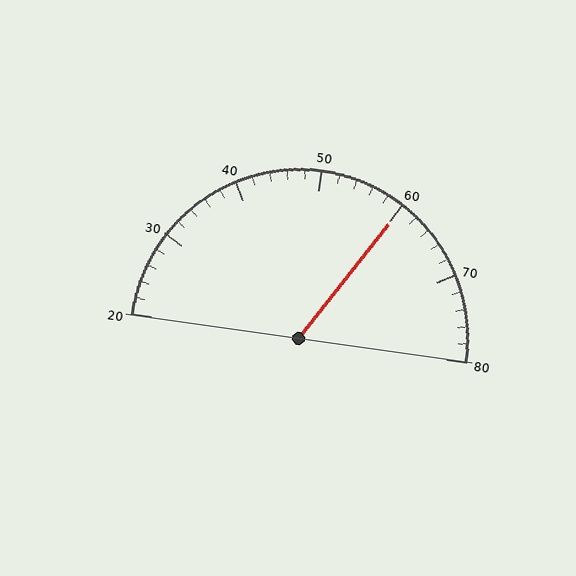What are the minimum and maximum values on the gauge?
The gauge ranges from 20 to 80.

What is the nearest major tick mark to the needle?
The nearest major tick mark is 60.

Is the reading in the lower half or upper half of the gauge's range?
The reading is in the upper half of the range (20 to 80).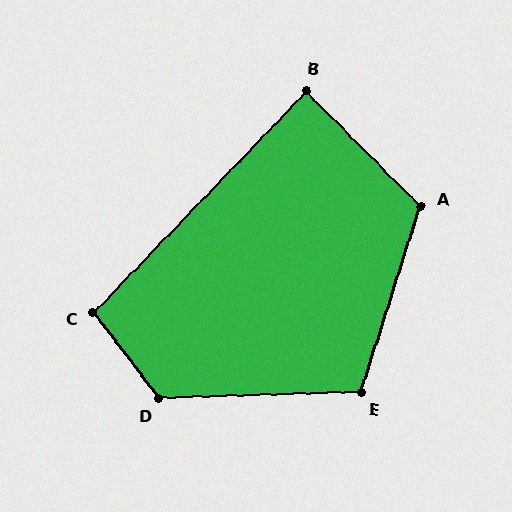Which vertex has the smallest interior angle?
B, at approximately 89 degrees.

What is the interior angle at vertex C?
Approximately 99 degrees (obtuse).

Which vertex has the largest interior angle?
D, at approximately 126 degrees.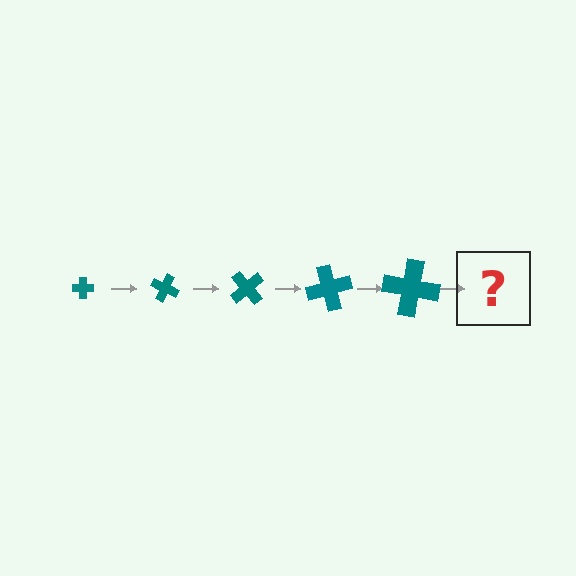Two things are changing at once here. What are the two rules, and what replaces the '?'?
The two rules are that the cross grows larger each step and it rotates 25 degrees each step. The '?' should be a cross, larger than the previous one and rotated 125 degrees from the start.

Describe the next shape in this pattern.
It should be a cross, larger than the previous one and rotated 125 degrees from the start.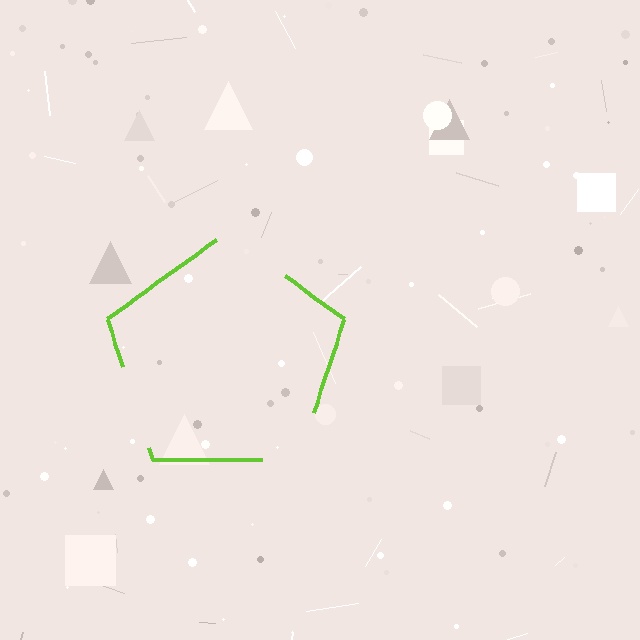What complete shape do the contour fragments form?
The contour fragments form a pentagon.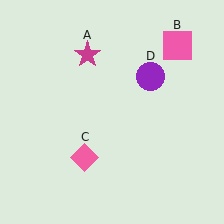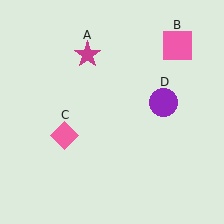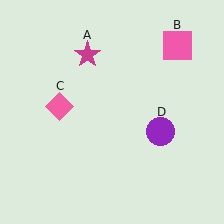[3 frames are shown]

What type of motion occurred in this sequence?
The pink diamond (object C), purple circle (object D) rotated clockwise around the center of the scene.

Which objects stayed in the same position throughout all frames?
Magenta star (object A) and pink square (object B) remained stationary.